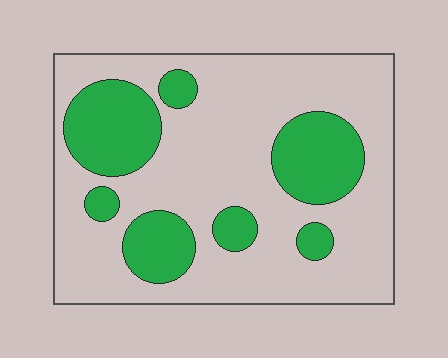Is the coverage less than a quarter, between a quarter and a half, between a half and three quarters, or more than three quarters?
Between a quarter and a half.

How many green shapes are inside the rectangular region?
7.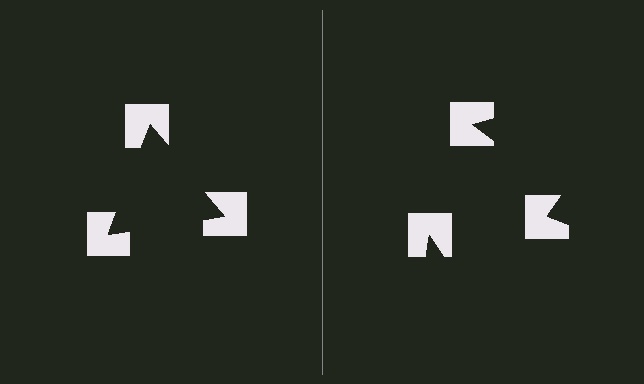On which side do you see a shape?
An illusory triangle appears on the left side. On the right side the wedge cuts are rotated, so no coherent shape forms.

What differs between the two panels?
The notched squares are positioned identically on both sides; only the wedge orientations differ. On the left they align to a triangle; on the right they are misaligned.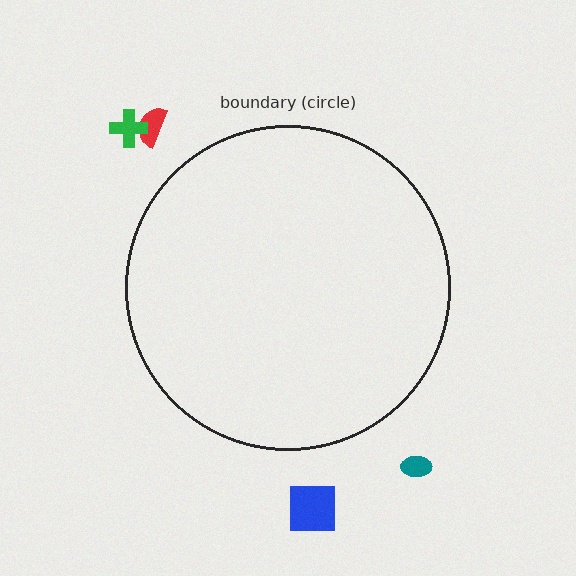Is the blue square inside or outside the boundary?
Outside.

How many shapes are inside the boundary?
0 inside, 4 outside.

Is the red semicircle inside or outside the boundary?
Outside.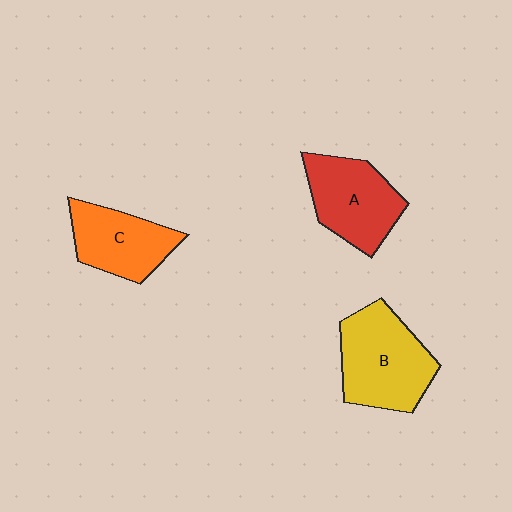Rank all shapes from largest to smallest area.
From largest to smallest: B (yellow), A (red), C (orange).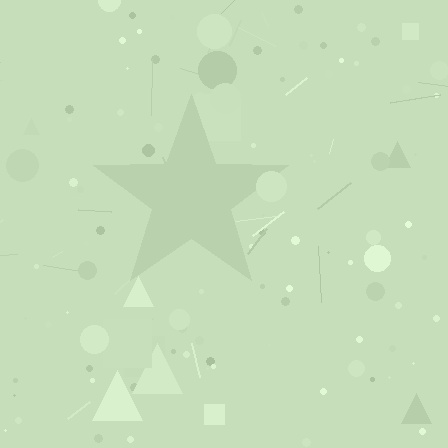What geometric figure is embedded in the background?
A star is embedded in the background.